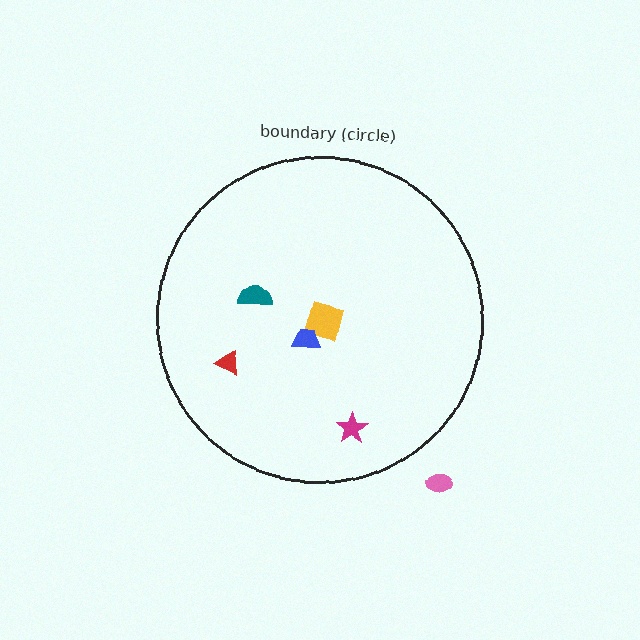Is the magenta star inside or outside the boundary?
Inside.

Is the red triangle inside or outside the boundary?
Inside.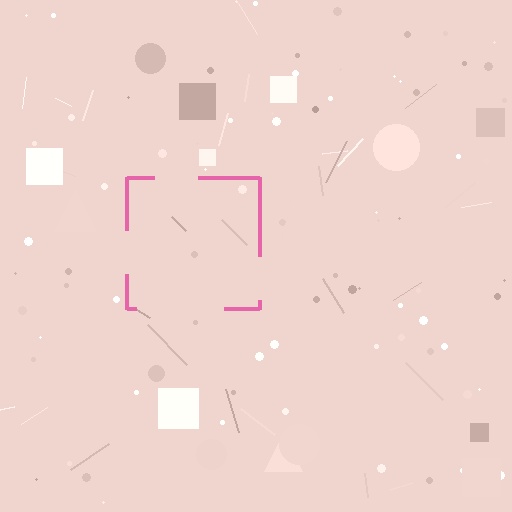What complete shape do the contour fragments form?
The contour fragments form a square.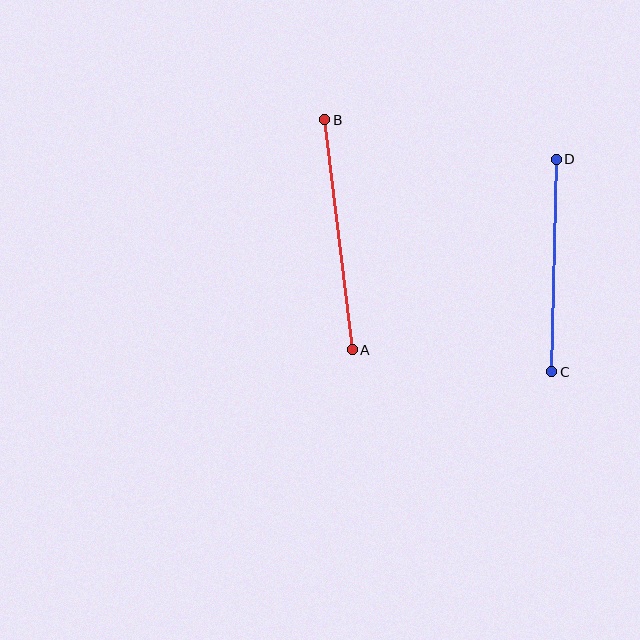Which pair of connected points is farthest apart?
Points A and B are farthest apart.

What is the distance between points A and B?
The distance is approximately 232 pixels.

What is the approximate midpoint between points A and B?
The midpoint is at approximately (338, 235) pixels.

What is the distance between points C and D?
The distance is approximately 213 pixels.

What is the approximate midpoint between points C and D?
The midpoint is at approximately (554, 266) pixels.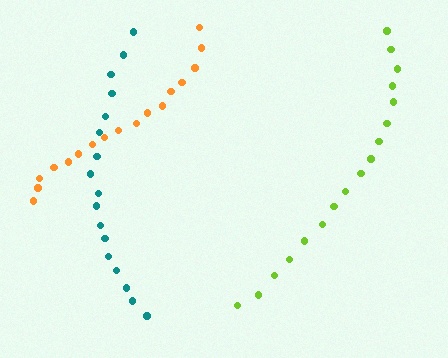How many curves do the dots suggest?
There are 3 distinct paths.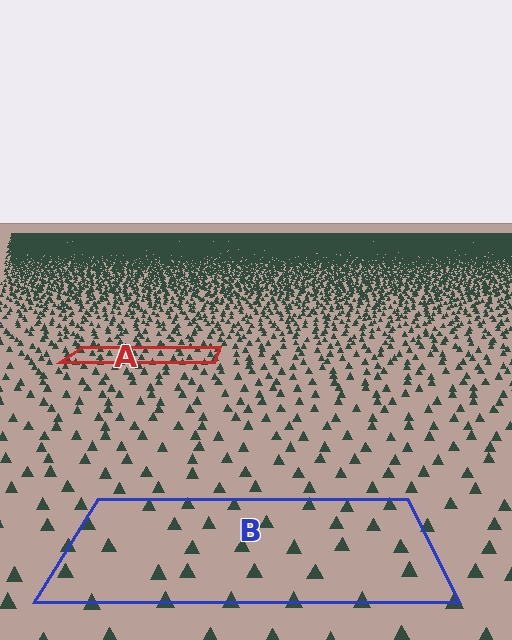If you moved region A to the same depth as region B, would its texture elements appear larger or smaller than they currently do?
They would appear larger. At a closer depth, the same texture elements are projected at a bigger on-screen size.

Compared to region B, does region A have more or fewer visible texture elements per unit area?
Region A has more texture elements per unit area — they are packed more densely because it is farther away.